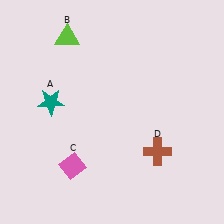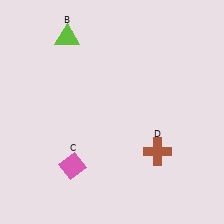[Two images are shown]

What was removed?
The teal star (A) was removed in Image 2.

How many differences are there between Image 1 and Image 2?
There is 1 difference between the two images.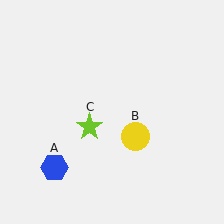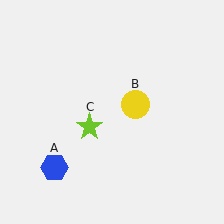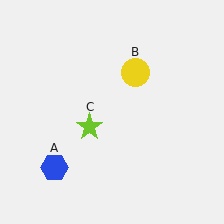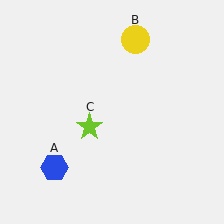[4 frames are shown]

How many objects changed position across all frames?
1 object changed position: yellow circle (object B).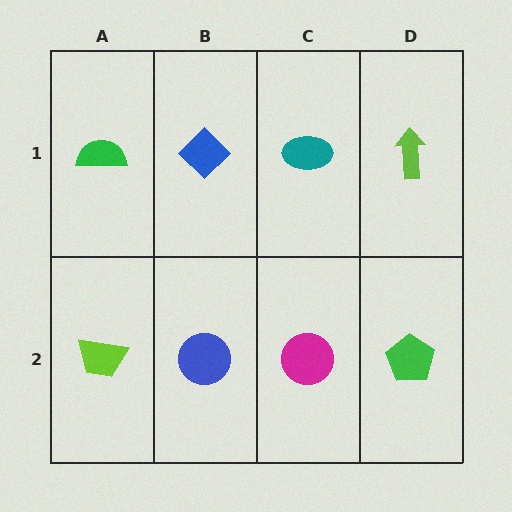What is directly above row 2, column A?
A green semicircle.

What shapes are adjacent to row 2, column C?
A teal ellipse (row 1, column C), a blue circle (row 2, column B), a green pentagon (row 2, column D).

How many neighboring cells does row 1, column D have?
2.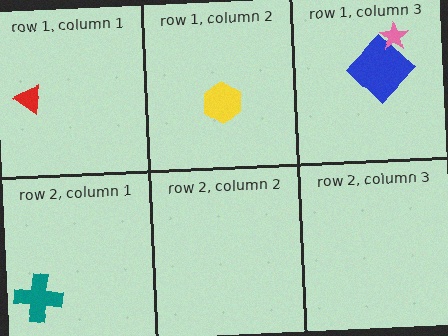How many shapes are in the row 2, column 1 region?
1.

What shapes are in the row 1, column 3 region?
The blue diamond, the pink star.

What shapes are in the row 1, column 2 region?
The yellow hexagon.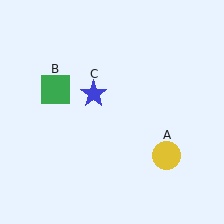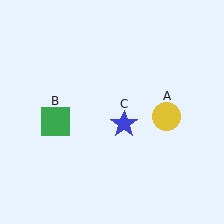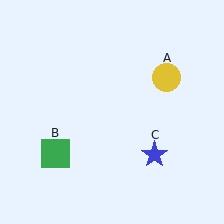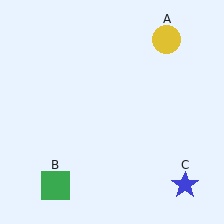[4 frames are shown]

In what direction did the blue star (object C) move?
The blue star (object C) moved down and to the right.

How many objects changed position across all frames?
3 objects changed position: yellow circle (object A), green square (object B), blue star (object C).